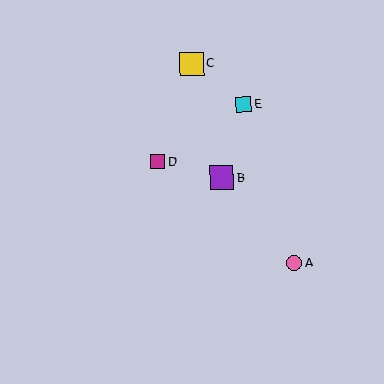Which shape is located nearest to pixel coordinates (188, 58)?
The yellow square (labeled C) at (192, 64) is nearest to that location.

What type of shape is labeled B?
Shape B is a purple square.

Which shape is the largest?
The purple square (labeled B) is the largest.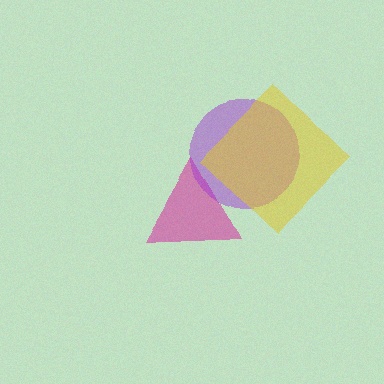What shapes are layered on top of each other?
The layered shapes are: a magenta triangle, a purple circle, a yellow diamond.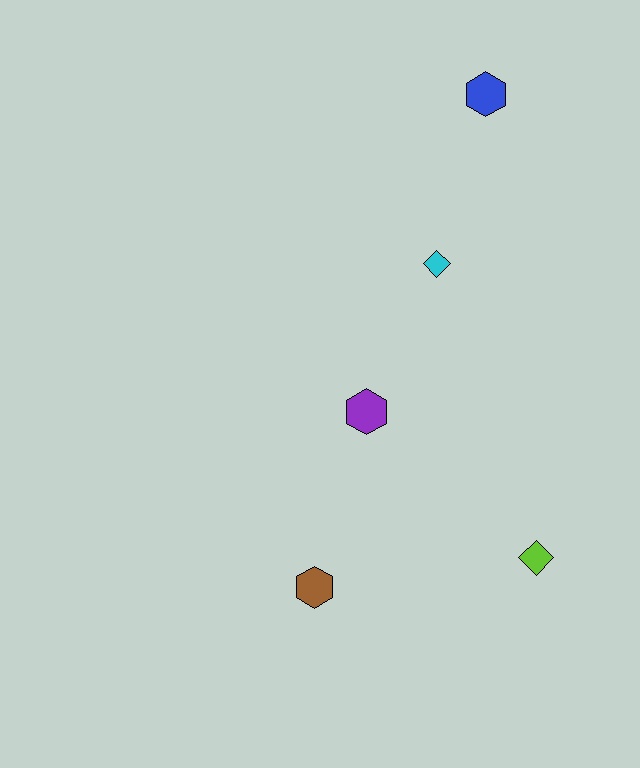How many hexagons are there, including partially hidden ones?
There are 3 hexagons.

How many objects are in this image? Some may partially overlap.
There are 5 objects.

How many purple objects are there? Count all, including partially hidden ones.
There is 1 purple object.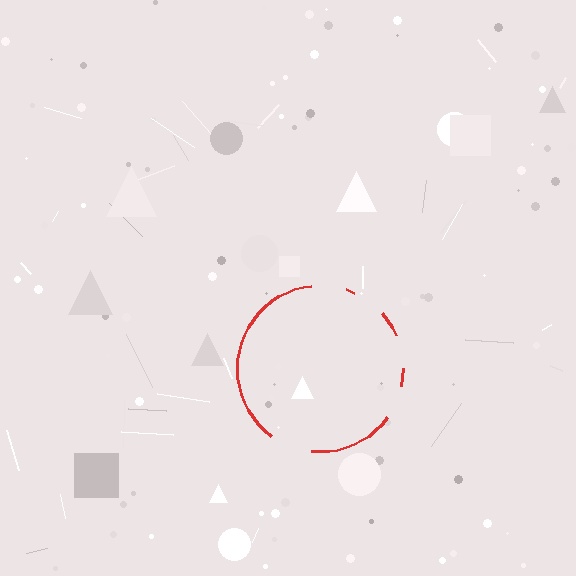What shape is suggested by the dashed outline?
The dashed outline suggests a circle.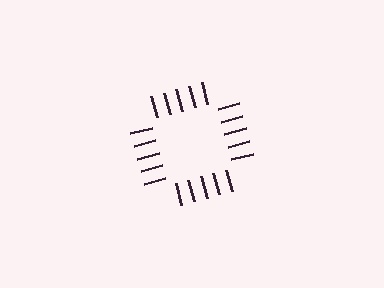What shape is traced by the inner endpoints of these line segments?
An illusory square — the line segments terminate on its edges but no continuous stroke is drawn.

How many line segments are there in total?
20 — 5 along each of the 4 edges.